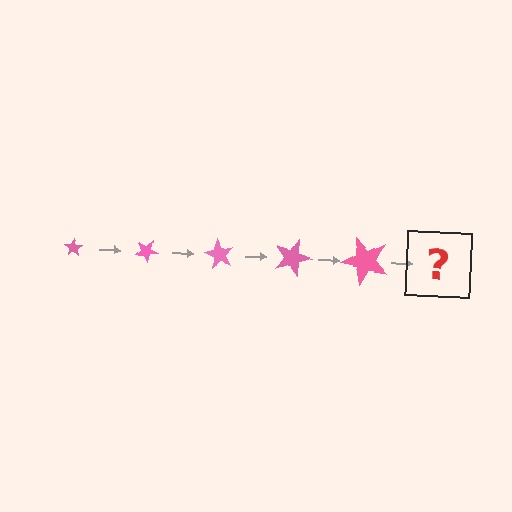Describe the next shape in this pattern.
It should be a star, larger than the previous one and rotated 150 degrees from the start.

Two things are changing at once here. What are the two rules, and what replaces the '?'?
The two rules are that the star grows larger each step and it rotates 30 degrees each step. The '?' should be a star, larger than the previous one and rotated 150 degrees from the start.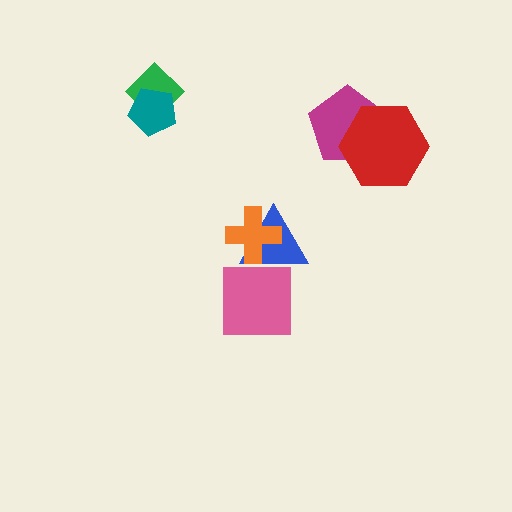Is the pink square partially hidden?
Yes, it is partially covered by another shape.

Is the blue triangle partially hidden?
Yes, it is partially covered by another shape.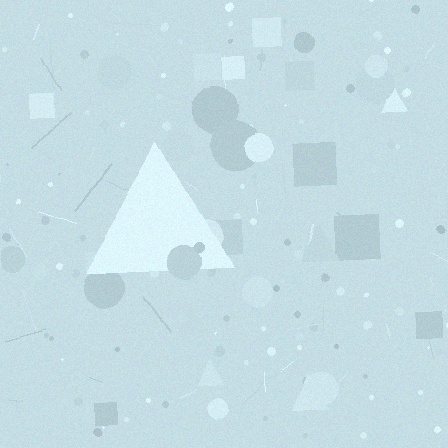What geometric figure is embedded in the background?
A triangle is embedded in the background.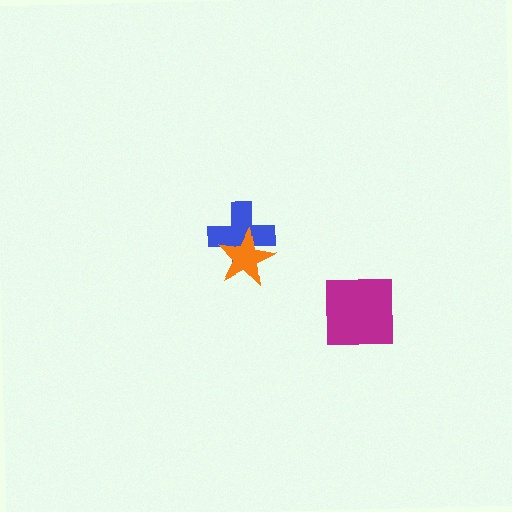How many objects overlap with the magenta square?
0 objects overlap with the magenta square.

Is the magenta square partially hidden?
No, no other shape covers it.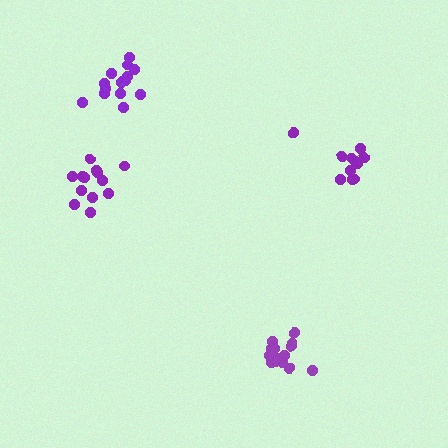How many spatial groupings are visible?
There are 4 spatial groupings.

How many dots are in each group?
Group 1: 13 dots, Group 2: 11 dots, Group 3: 15 dots, Group 4: 14 dots (53 total).